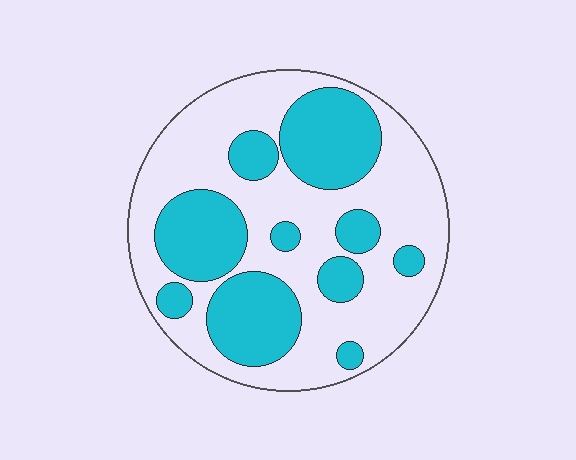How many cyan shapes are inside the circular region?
10.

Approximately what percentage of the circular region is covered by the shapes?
Approximately 40%.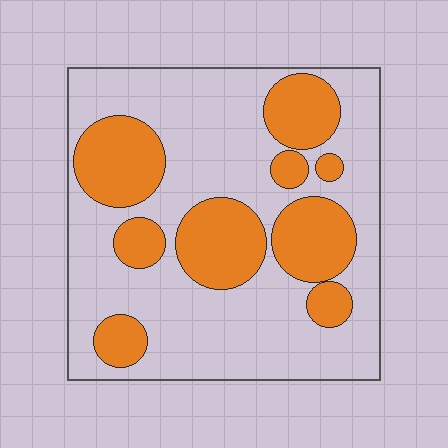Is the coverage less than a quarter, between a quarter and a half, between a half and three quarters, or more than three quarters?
Between a quarter and a half.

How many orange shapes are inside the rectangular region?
9.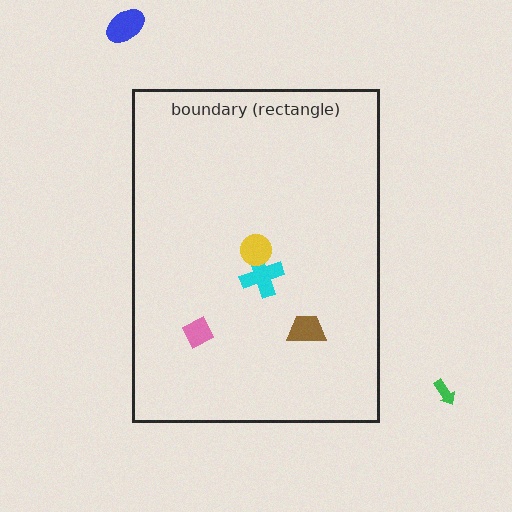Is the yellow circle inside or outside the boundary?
Inside.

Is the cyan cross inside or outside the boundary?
Inside.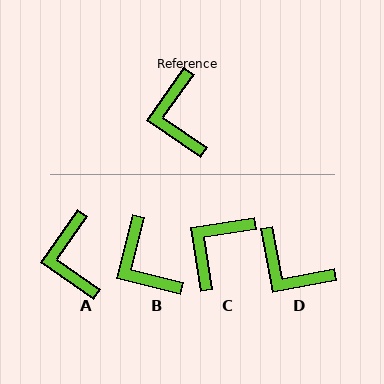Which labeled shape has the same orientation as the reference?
A.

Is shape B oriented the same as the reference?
No, it is off by about 21 degrees.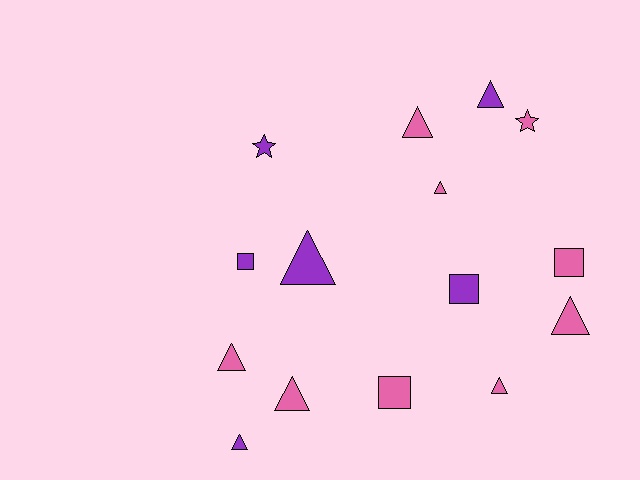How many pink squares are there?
There are 2 pink squares.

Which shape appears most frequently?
Triangle, with 9 objects.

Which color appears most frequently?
Pink, with 9 objects.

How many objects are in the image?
There are 15 objects.